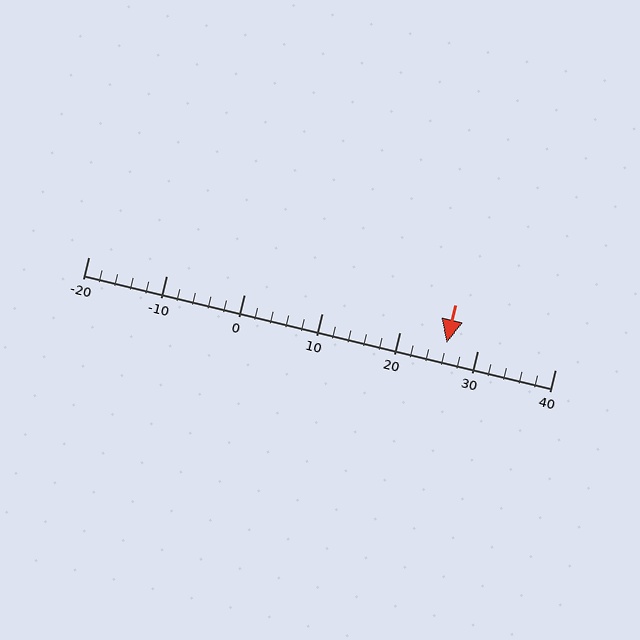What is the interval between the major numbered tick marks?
The major tick marks are spaced 10 units apart.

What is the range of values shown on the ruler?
The ruler shows values from -20 to 40.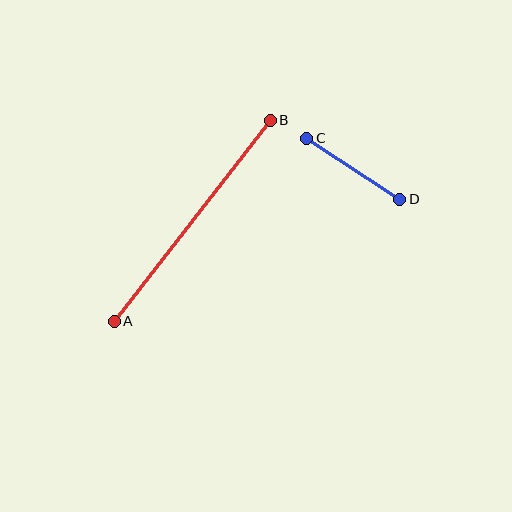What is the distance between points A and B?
The distance is approximately 255 pixels.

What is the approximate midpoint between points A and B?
The midpoint is at approximately (192, 221) pixels.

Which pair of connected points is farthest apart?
Points A and B are farthest apart.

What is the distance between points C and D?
The distance is approximately 111 pixels.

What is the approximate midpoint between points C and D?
The midpoint is at approximately (353, 169) pixels.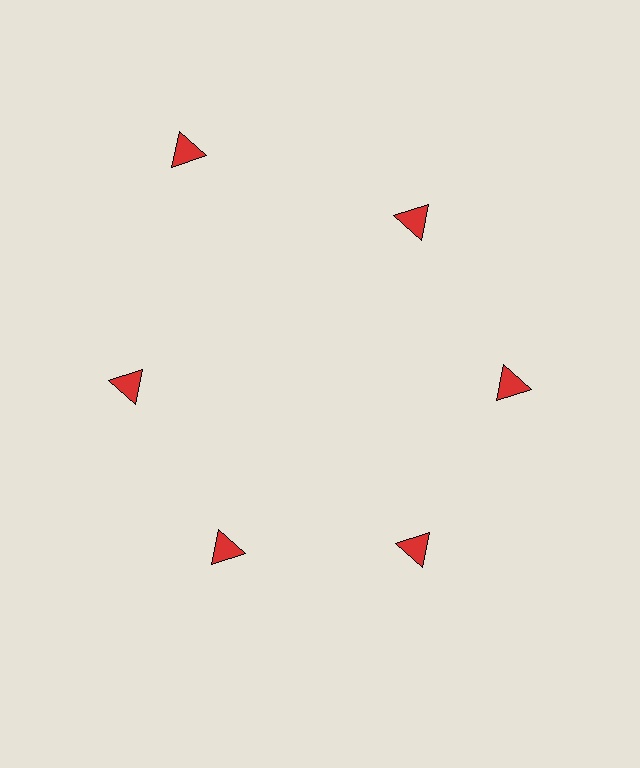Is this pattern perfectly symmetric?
No. The 6 red triangles are arranged in a ring, but one element near the 11 o'clock position is pushed outward from the center, breaking the 6-fold rotational symmetry.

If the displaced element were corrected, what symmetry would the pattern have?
It would have 6-fold rotational symmetry — the pattern would map onto itself every 60 degrees.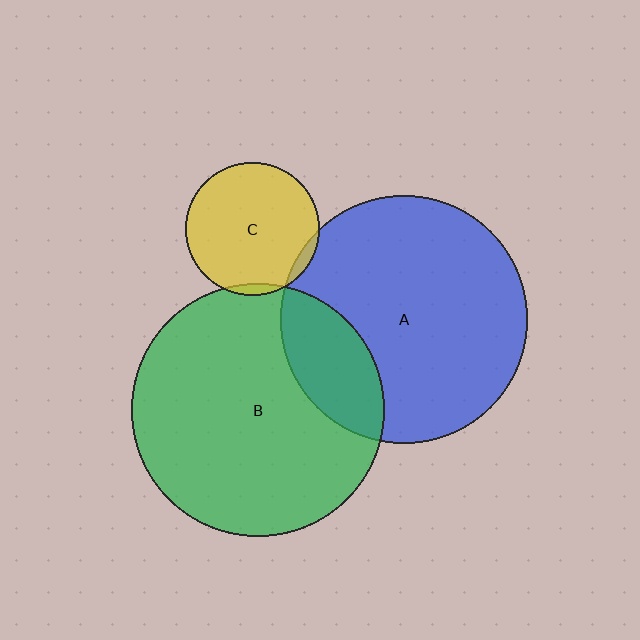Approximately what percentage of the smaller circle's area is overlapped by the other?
Approximately 5%.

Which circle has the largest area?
Circle B (green).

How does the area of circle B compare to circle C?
Approximately 3.6 times.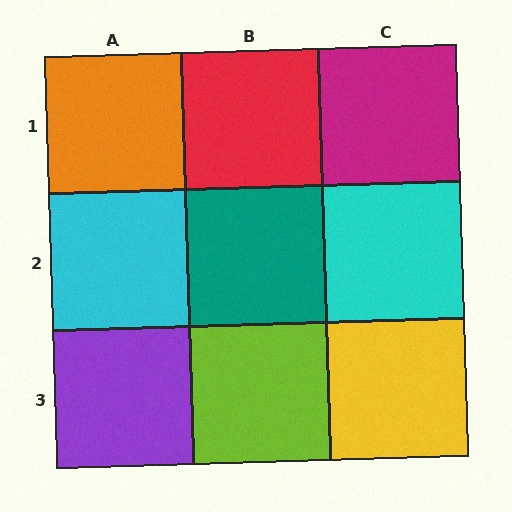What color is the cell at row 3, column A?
Purple.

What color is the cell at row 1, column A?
Orange.